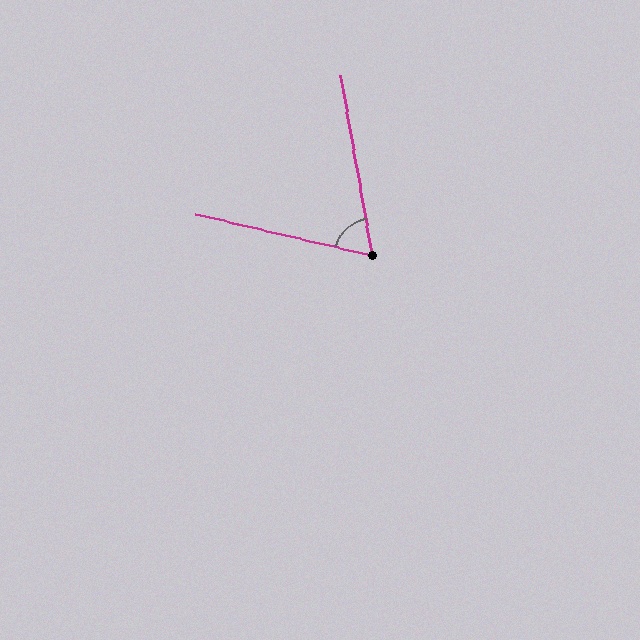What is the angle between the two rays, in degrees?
Approximately 67 degrees.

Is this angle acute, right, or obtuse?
It is acute.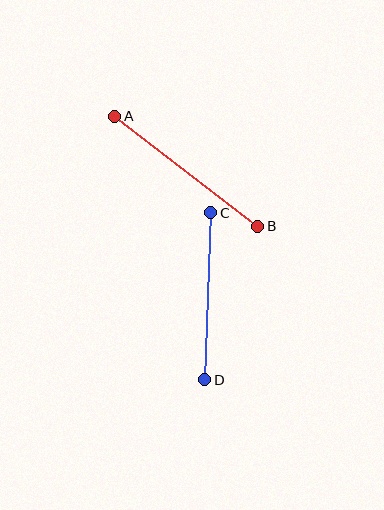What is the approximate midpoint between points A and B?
The midpoint is at approximately (186, 171) pixels.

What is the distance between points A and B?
The distance is approximately 180 pixels.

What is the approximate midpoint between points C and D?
The midpoint is at approximately (208, 296) pixels.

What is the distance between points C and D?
The distance is approximately 167 pixels.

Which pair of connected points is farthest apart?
Points A and B are farthest apart.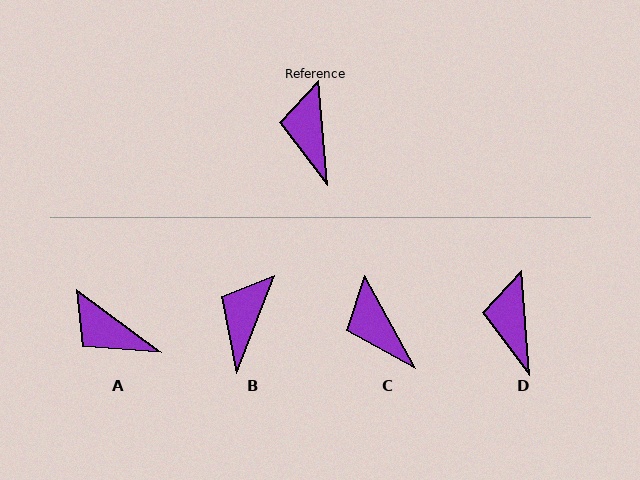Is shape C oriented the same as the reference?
No, it is off by about 24 degrees.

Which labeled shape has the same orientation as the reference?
D.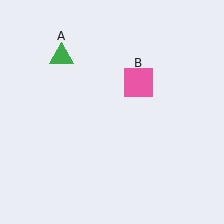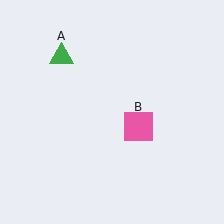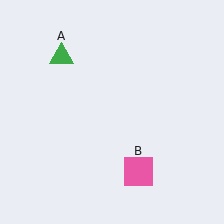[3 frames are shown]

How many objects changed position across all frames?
1 object changed position: pink square (object B).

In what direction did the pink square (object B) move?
The pink square (object B) moved down.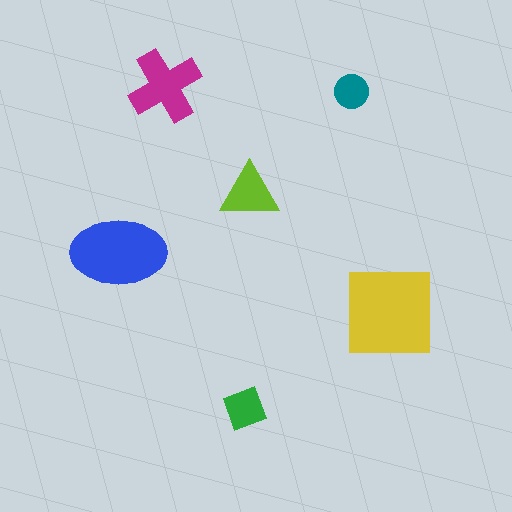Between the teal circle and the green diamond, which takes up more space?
The green diamond.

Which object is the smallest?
The teal circle.